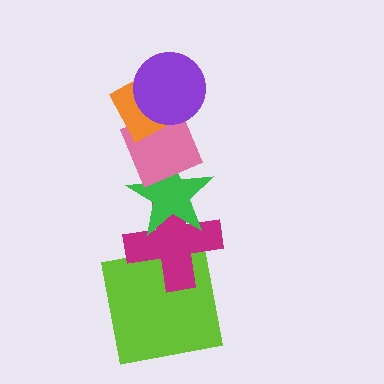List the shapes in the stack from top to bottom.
From top to bottom: the purple circle, the orange diamond, the pink diamond, the green star, the magenta cross, the lime square.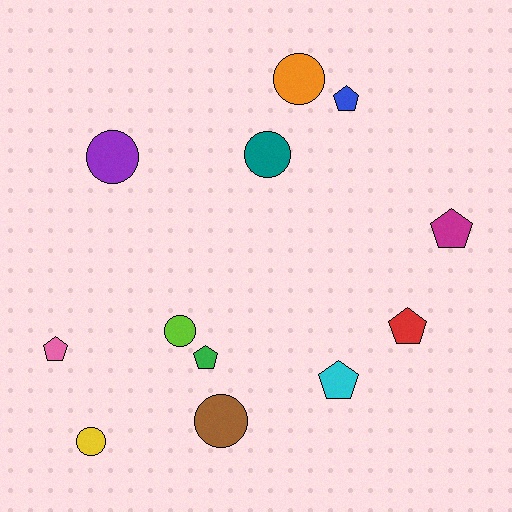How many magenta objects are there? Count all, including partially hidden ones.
There is 1 magenta object.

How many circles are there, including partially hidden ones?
There are 6 circles.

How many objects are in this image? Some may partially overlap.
There are 12 objects.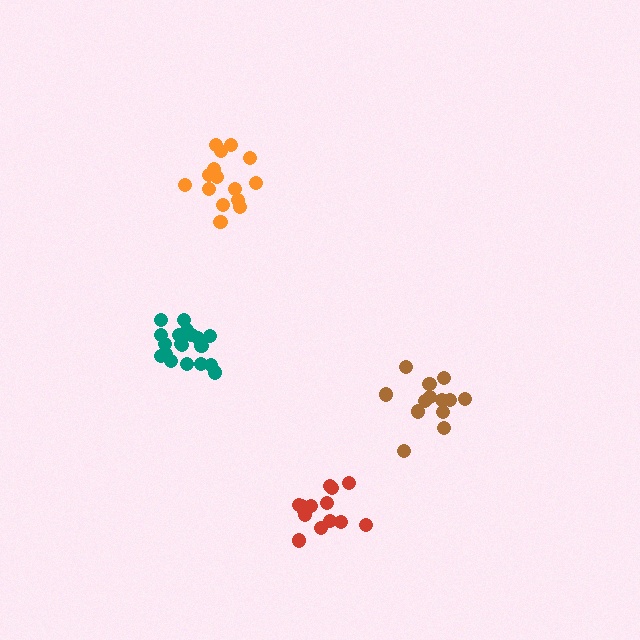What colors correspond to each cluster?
The clusters are colored: red, teal, brown, orange.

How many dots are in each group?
Group 1: 15 dots, Group 2: 19 dots, Group 3: 13 dots, Group 4: 16 dots (63 total).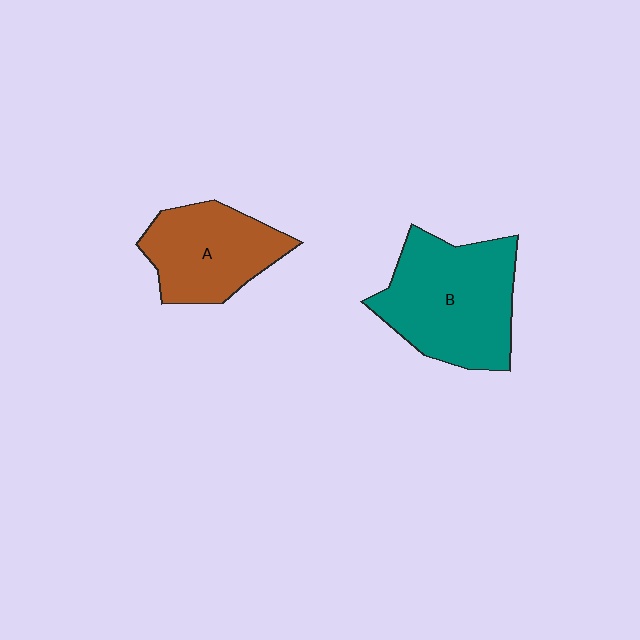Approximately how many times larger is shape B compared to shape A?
Approximately 1.4 times.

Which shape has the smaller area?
Shape A (brown).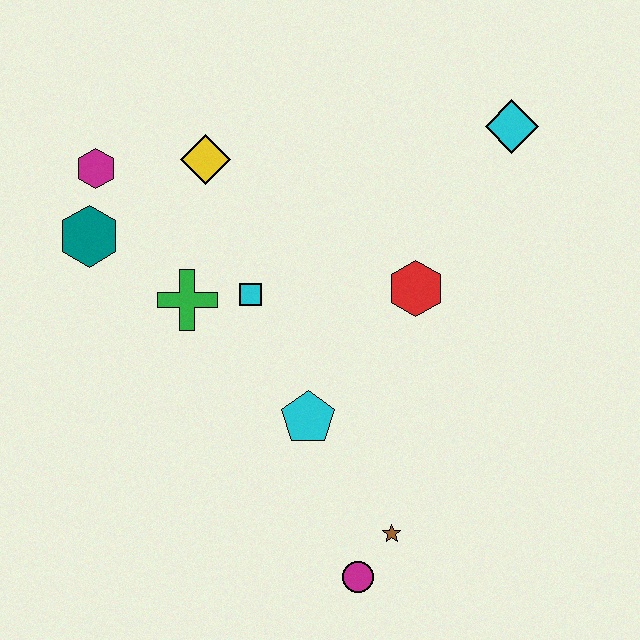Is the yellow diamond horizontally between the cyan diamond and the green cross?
Yes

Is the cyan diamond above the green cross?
Yes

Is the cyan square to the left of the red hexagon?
Yes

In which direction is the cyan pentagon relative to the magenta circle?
The cyan pentagon is above the magenta circle.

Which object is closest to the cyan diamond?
The red hexagon is closest to the cyan diamond.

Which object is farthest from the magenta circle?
The magenta hexagon is farthest from the magenta circle.